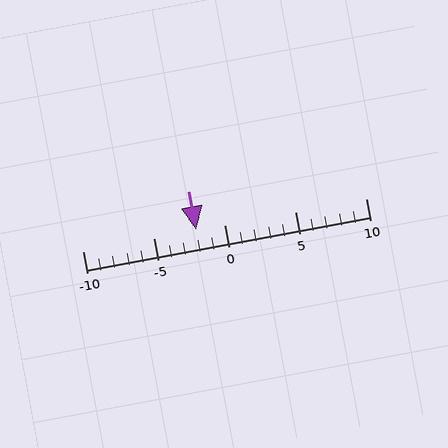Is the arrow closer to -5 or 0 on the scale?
The arrow is closer to 0.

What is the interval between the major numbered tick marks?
The major tick marks are spaced 5 units apart.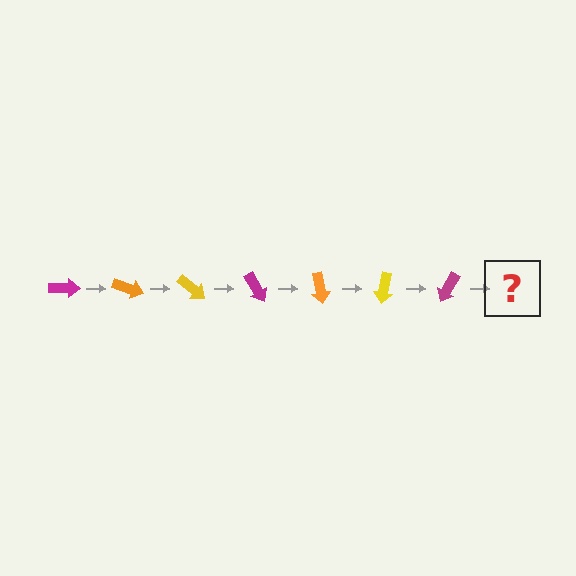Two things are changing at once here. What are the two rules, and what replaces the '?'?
The two rules are that it rotates 20 degrees each step and the color cycles through magenta, orange, and yellow. The '?' should be an orange arrow, rotated 140 degrees from the start.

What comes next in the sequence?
The next element should be an orange arrow, rotated 140 degrees from the start.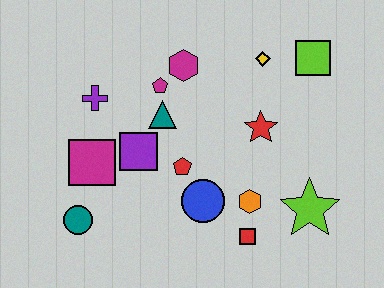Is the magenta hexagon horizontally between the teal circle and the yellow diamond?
Yes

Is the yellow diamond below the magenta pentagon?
No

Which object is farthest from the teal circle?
The lime square is farthest from the teal circle.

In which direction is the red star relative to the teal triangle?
The red star is to the right of the teal triangle.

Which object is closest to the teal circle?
The magenta square is closest to the teal circle.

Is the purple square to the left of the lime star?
Yes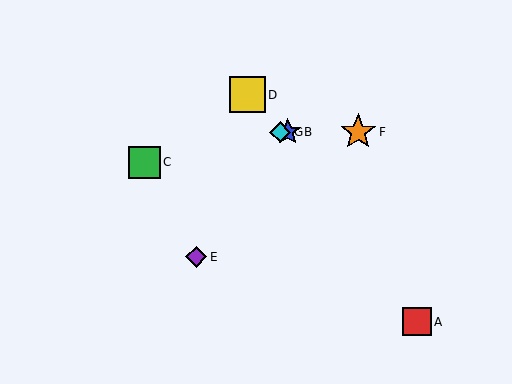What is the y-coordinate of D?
Object D is at y≈95.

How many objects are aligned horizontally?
3 objects (B, F, G) are aligned horizontally.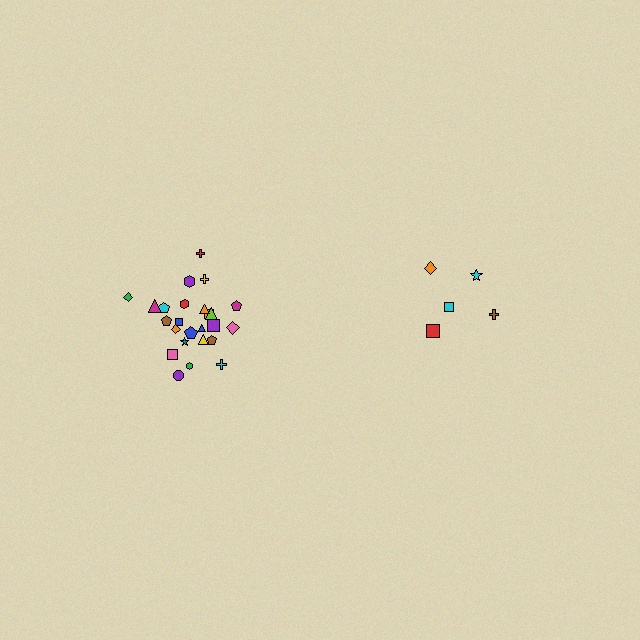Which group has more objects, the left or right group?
The left group.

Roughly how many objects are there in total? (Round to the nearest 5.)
Roughly 30 objects in total.